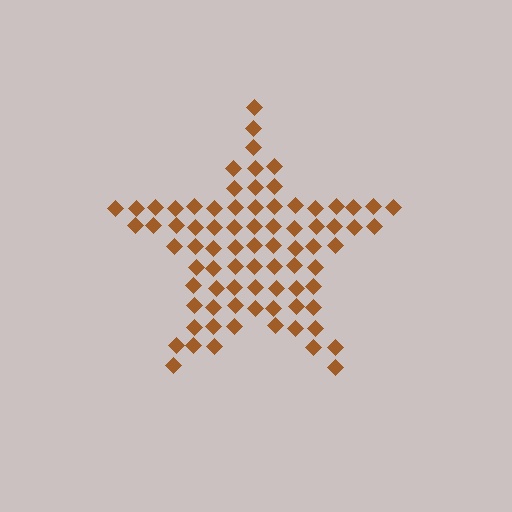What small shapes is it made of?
It is made of small diamonds.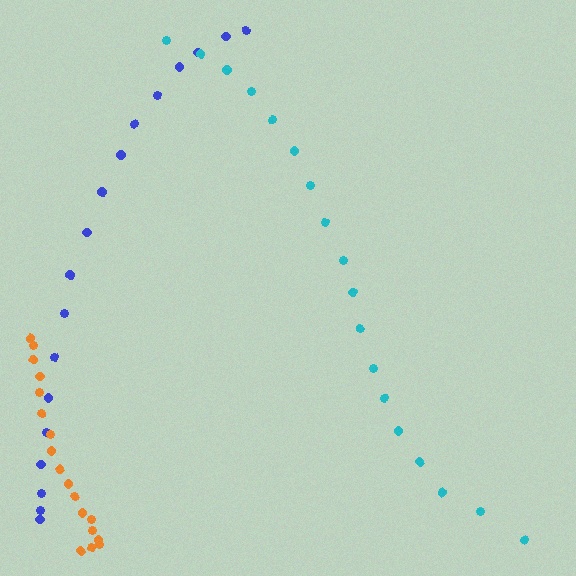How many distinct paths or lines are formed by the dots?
There are 3 distinct paths.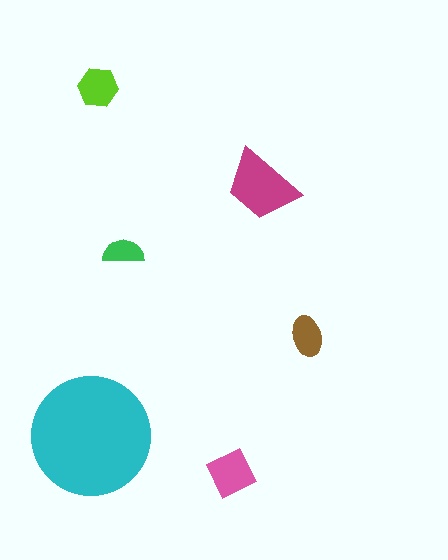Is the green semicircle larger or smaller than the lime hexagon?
Smaller.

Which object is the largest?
The cyan circle.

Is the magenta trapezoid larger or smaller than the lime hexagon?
Larger.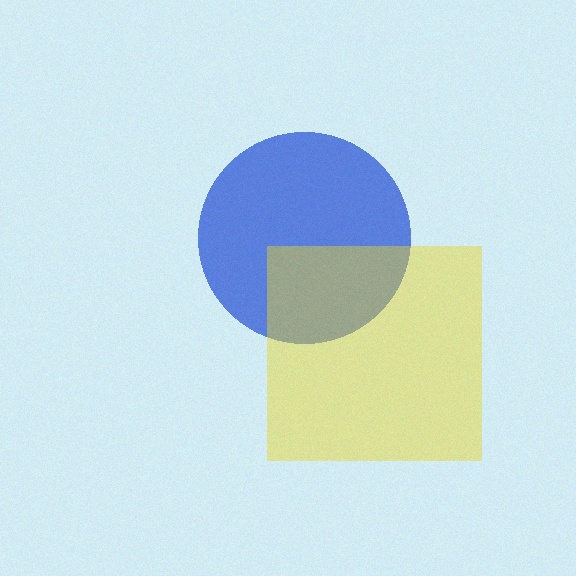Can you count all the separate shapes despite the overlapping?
Yes, there are 2 separate shapes.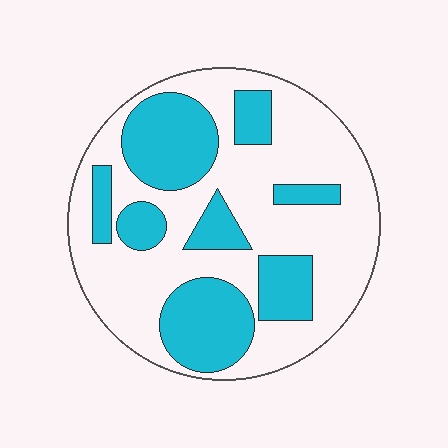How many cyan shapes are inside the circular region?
8.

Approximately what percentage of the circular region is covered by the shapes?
Approximately 35%.